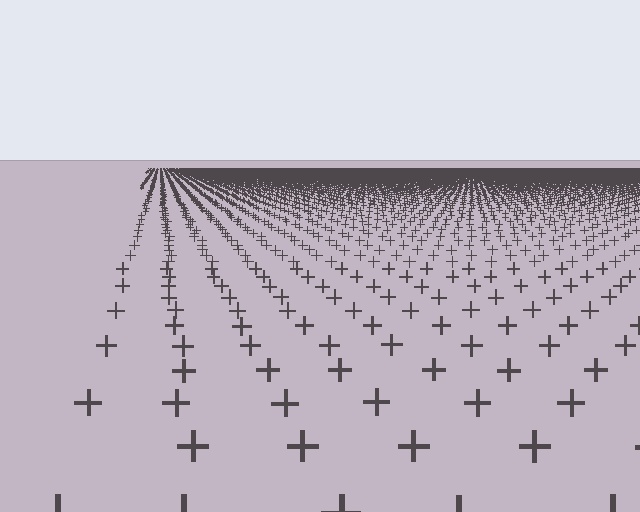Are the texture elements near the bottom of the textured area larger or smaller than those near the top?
Larger. Near the bottom, elements are closer to the viewer and appear at a bigger on-screen size.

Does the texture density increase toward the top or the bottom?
Density increases toward the top.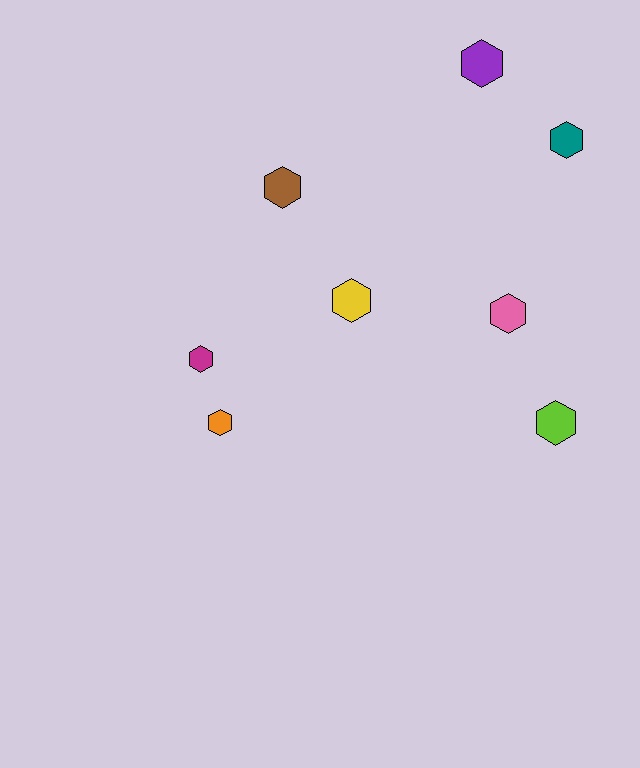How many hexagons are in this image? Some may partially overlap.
There are 8 hexagons.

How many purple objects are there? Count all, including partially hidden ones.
There is 1 purple object.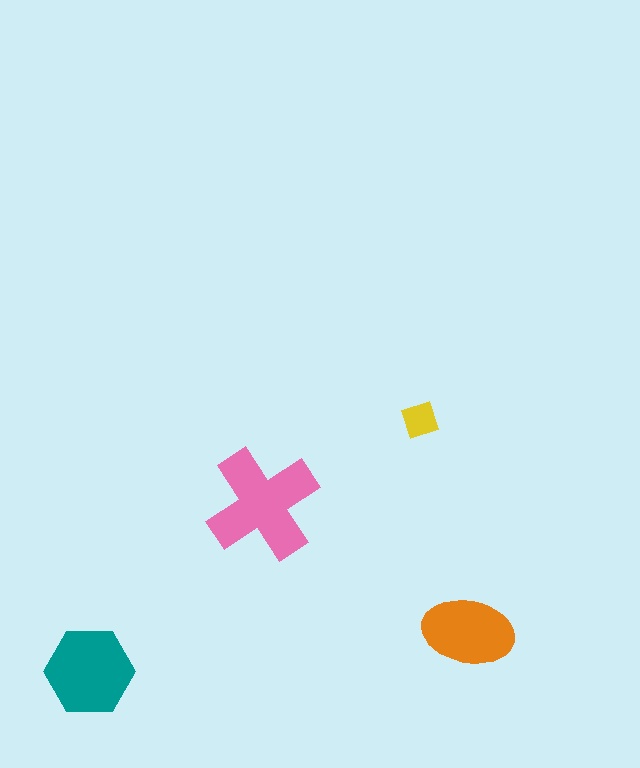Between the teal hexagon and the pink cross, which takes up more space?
The pink cross.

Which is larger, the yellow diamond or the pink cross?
The pink cross.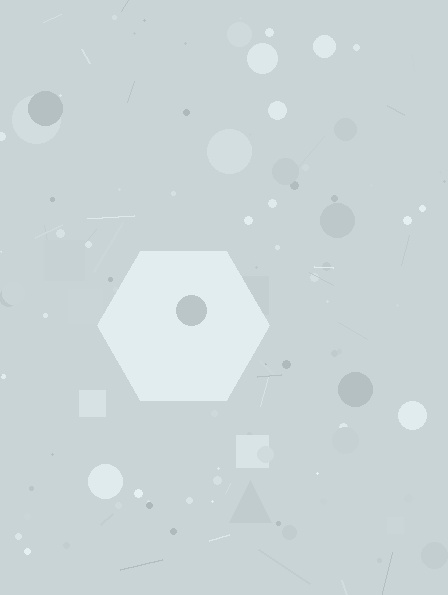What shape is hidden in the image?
A hexagon is hidden in the image.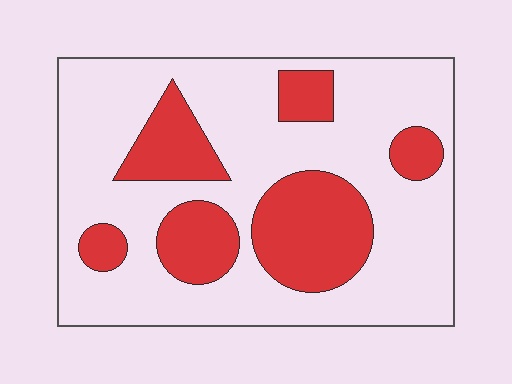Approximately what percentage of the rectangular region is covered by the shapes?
Approximately 30%.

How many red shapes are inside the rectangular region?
6.